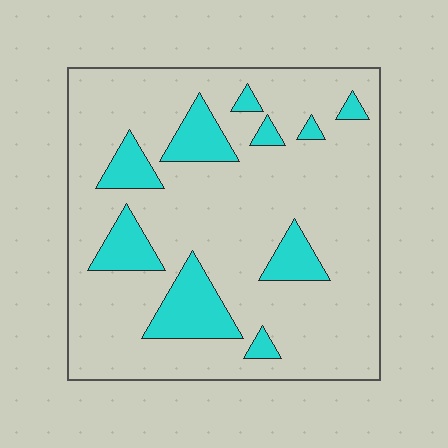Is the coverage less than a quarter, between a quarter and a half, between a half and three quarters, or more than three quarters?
Less than a quarter.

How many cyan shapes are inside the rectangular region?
10.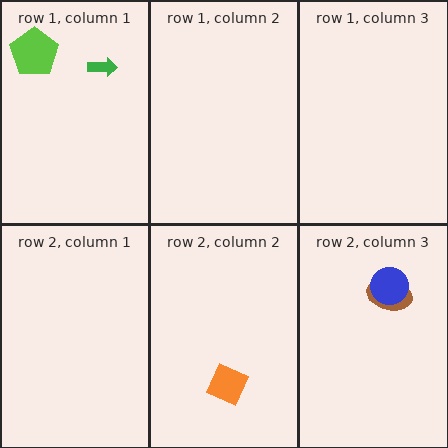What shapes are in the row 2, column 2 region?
The orange square.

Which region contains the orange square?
The row 2, column 2 region.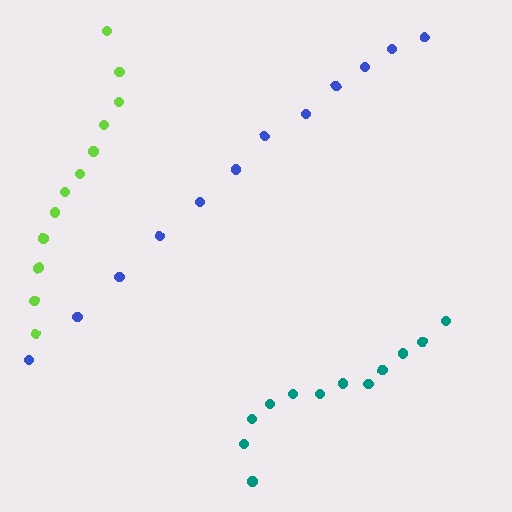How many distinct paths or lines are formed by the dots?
There are 3 distinct paths.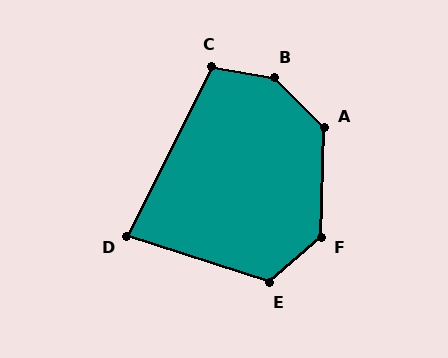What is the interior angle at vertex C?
Approximately 106 degrees (obtuse).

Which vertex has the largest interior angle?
B, at approximately 145 degrees.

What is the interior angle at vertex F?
Approximately 133 degrees (obtuse).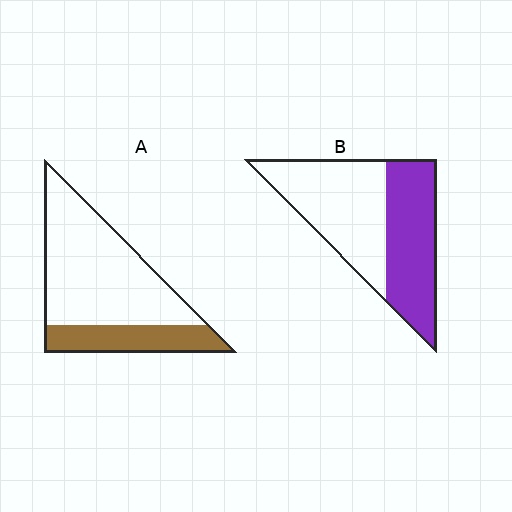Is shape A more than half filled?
No.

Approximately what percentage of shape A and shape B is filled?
A is approximately 25% and B is approximately 45%.